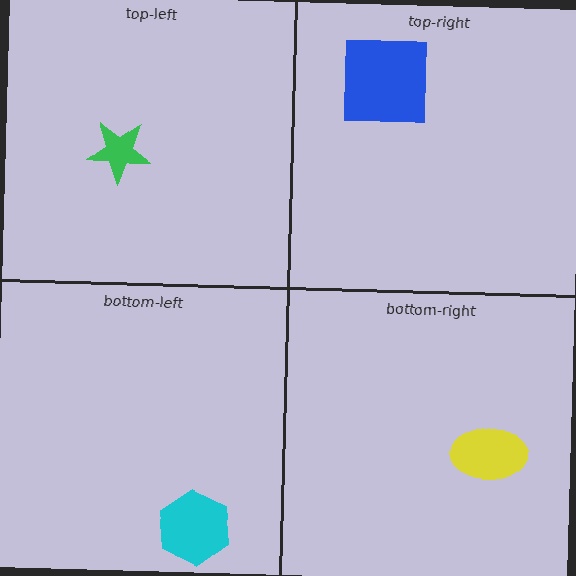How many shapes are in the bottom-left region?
1.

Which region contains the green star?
The top-left region.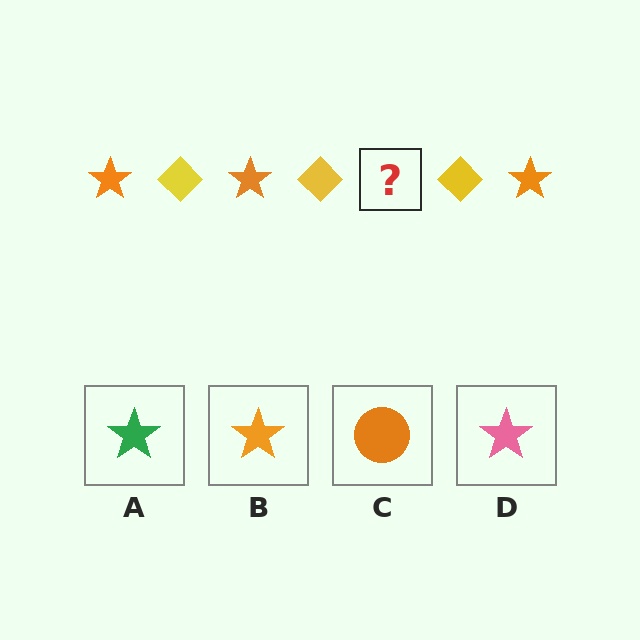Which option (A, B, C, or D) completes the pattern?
B.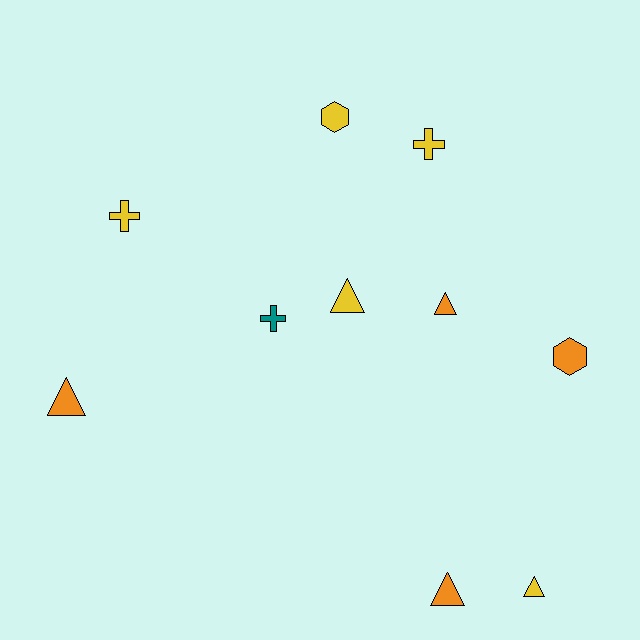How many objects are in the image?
There are 10 objects.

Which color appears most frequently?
Yellow, with 5 objects.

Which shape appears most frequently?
Triangle, with 5 objects.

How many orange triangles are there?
There are 3 orange triangles.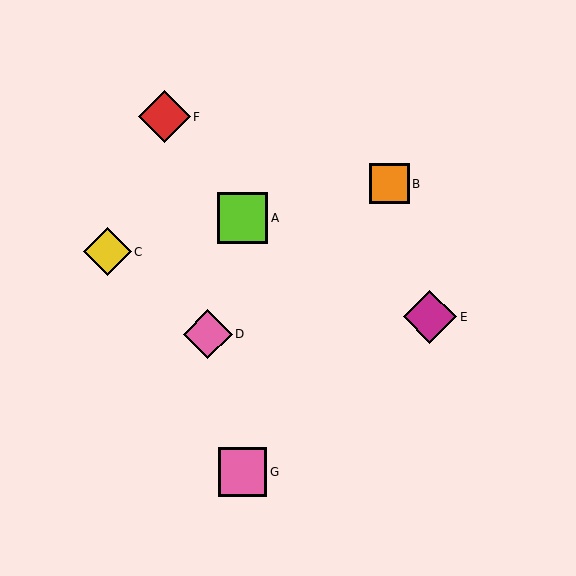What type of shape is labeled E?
Shape E is a magenta diamond.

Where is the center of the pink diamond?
The center of the pink diamond is at (208, 334).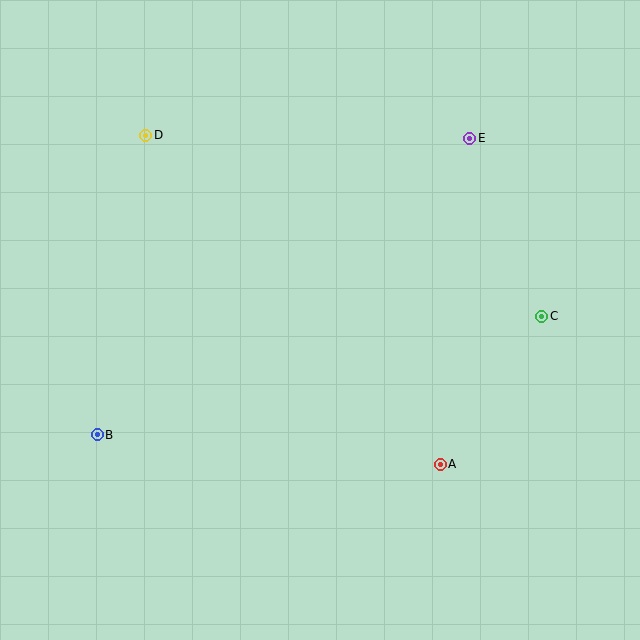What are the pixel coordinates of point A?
Point A is at (440, 464).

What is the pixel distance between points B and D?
The distance between B and D is 304 pixels.